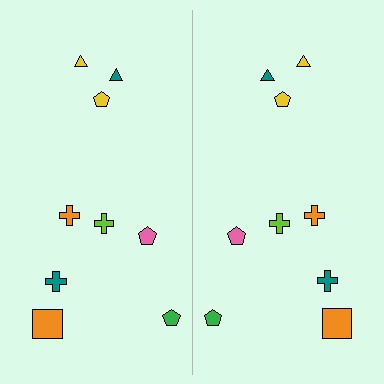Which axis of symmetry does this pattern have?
The pattern has a vertical axis of symmetry running through the center of the image.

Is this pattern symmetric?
Yes, this pattern has bilateral (reflection) symmetry.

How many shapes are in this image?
There are 18 shapes in this image.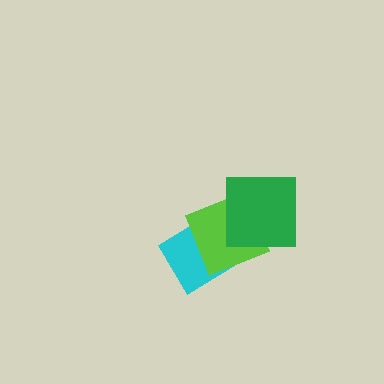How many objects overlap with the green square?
1 object overlaps with the green square.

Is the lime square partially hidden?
Yes, it is partially covered by another shape.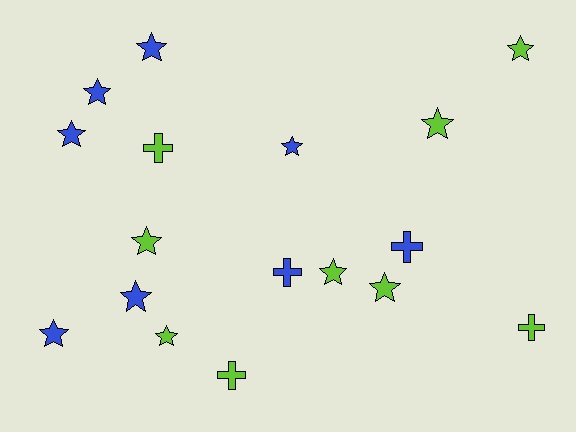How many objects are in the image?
There are 17 objects.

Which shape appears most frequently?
Star, with 12 objects.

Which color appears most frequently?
Lime, with 9 objects.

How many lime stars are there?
There are 6 lime stars.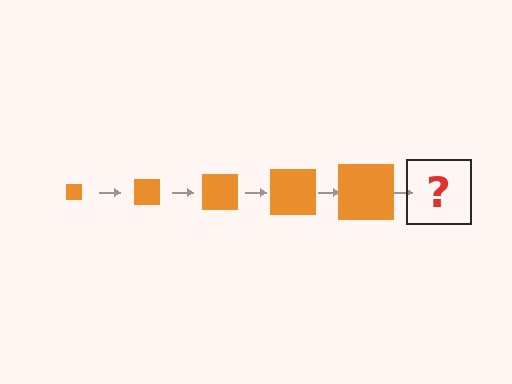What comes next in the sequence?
The next element should be an orange square, larger than the previous one.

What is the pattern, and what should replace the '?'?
The pattern is that the square gets progressively larger each step. The '?' should be an orange square, larger than the previous one.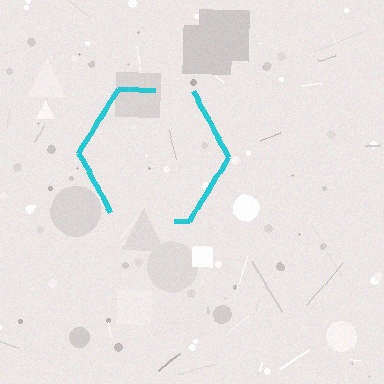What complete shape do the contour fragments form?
The contour fragments form a hexagon.